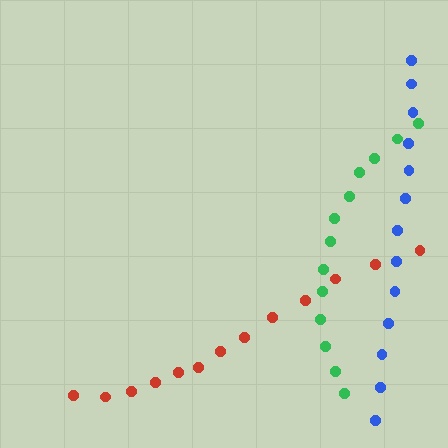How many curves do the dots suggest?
There are 3 distinct paths.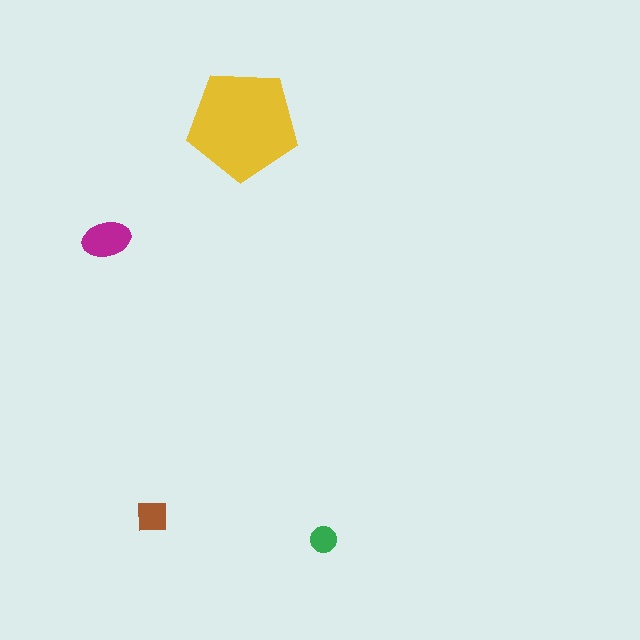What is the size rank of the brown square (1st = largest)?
3rd.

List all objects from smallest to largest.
The green circle, the brown square, the magenta ellipse, the yellow pentagon.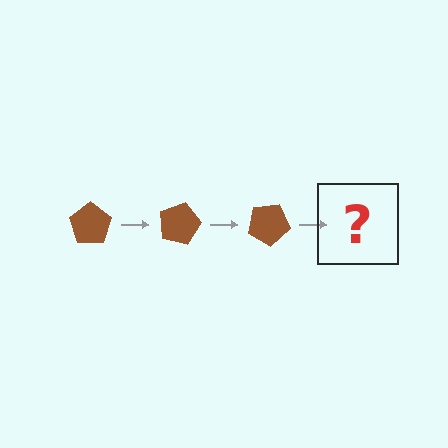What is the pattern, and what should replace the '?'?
The pattern is that the pentagon rotates 15 degrees each step. The '?' should be a brown pentagon rotated 45 degrees.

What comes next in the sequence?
The next element should be a brown pentagon rotated 45 degrees.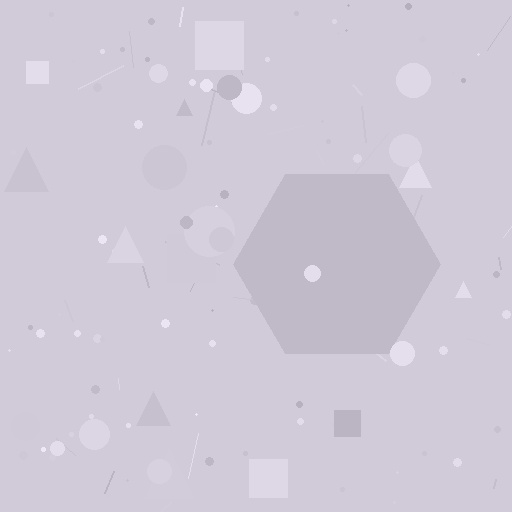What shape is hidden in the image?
A hexagon is hidden in the image.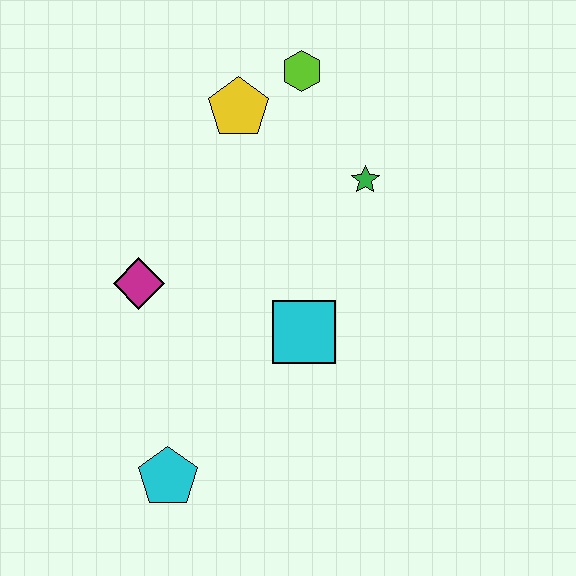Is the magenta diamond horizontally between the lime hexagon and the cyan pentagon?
No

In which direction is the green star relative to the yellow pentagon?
The green star is to the right of the yellow pentagon.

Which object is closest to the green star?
The lime hexagon is closest to the green star.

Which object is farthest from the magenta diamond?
The lime hexagon is farthest from the magenta diamond.